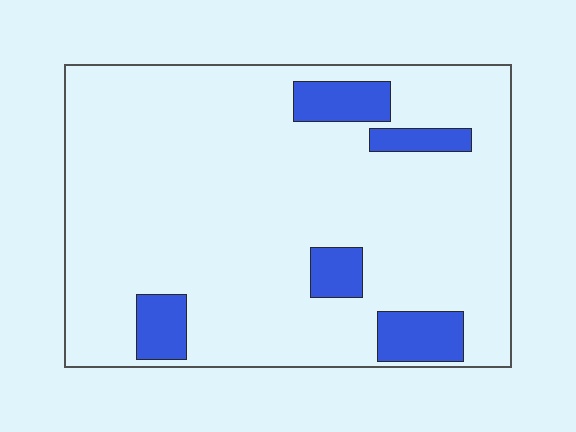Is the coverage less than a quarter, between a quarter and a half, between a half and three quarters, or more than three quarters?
Less than a quarter.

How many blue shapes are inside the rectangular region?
5.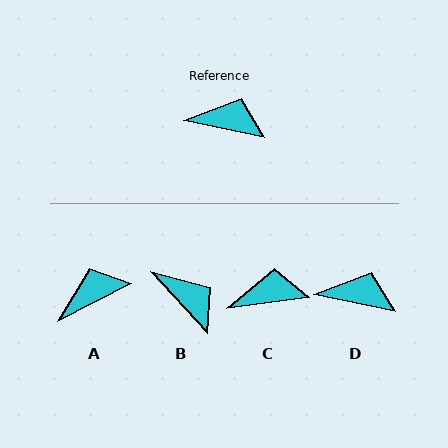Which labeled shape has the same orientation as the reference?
D.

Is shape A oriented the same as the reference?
No, it is off by about 40 degrees.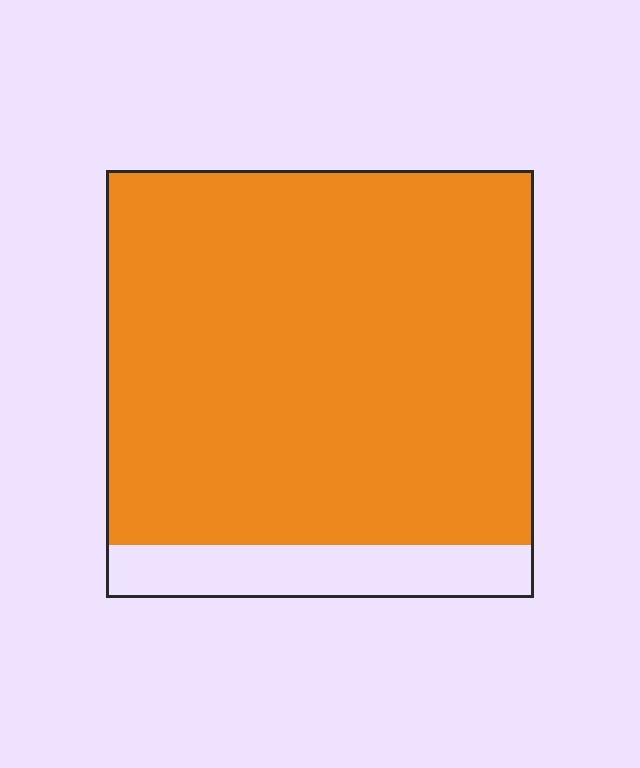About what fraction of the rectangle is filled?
About seven eighths (7/8).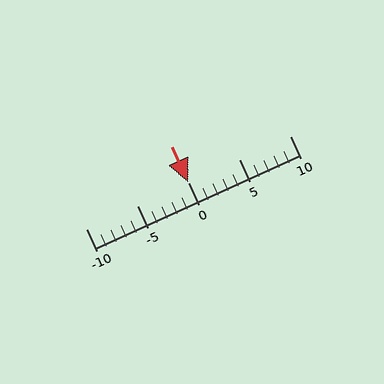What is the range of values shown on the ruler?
The ruler shows values from -10 to 10.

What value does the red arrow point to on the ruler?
The red arrow points to approximately 0.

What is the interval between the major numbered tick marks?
The major tick marks are spaced 5 units apart.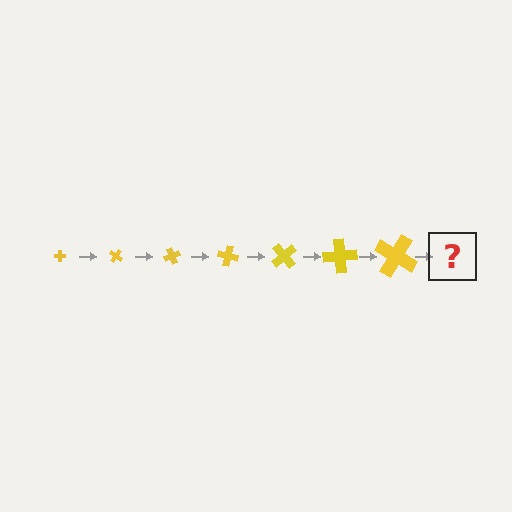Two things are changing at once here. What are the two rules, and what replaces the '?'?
The two rules are that the cross grows larger each step and it rotates 35 degrees each step. The '?' should be a cross, larger than the previous one and rotated 245 degrees from the start.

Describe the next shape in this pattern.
It should be a cross, larger than the previous one and rotated 245 degrees from the start.